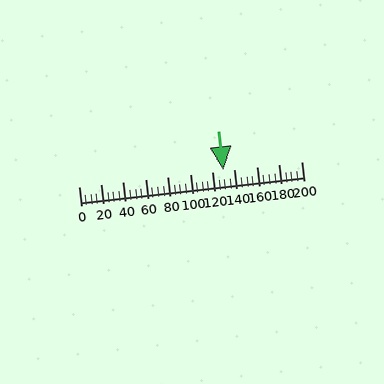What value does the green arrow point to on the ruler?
The green arrow points to approximately 130.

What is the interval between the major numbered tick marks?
The major tick marks are spaced 20 units apart.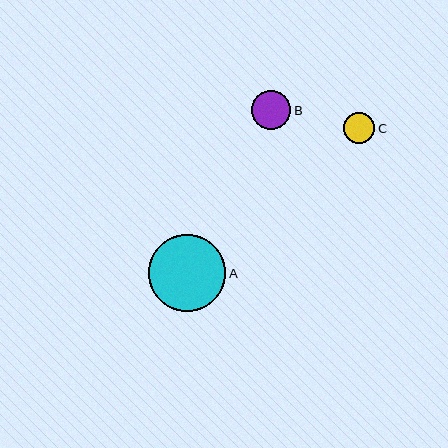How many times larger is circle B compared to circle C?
Circle B is approximately 1.3 times the size of circle C.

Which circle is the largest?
Circle A is the largest with a size of approximately 77 pixels.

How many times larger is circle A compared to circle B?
Circle A is approximately 1.9 times the size of circle B.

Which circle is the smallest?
Circle C is the smallest with a size of approximately 31 pixels.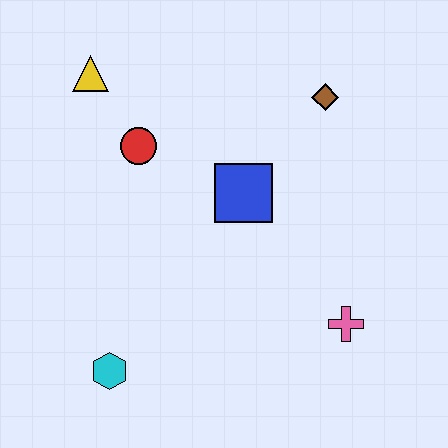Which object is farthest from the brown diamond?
The cyan hexagon is farthest from the brown diamond.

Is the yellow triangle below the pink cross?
No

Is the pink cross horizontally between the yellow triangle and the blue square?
No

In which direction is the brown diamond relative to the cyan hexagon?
The brown diamond is above the cyan hexagon.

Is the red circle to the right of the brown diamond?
No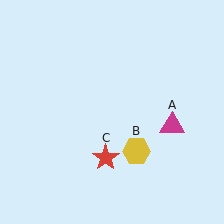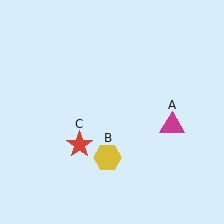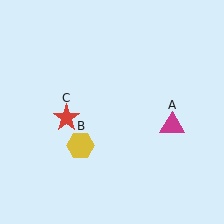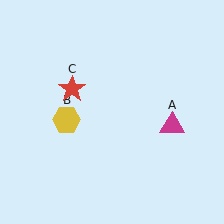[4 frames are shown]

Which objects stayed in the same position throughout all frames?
Magenta triangle (object A) remained stationary.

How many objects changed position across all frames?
2 objects changed position: yellow hexagon (object B), red star (object C).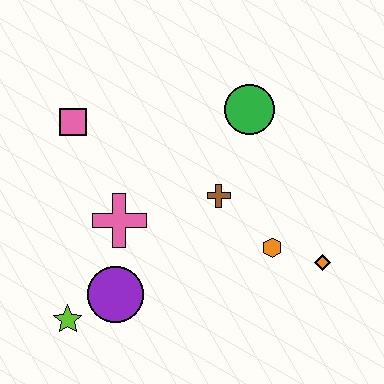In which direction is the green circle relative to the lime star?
The green circle is above the lime star.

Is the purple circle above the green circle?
No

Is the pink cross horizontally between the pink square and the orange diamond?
Yes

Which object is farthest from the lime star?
The green circle is farthest from the lime star.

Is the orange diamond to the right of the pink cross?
Yes